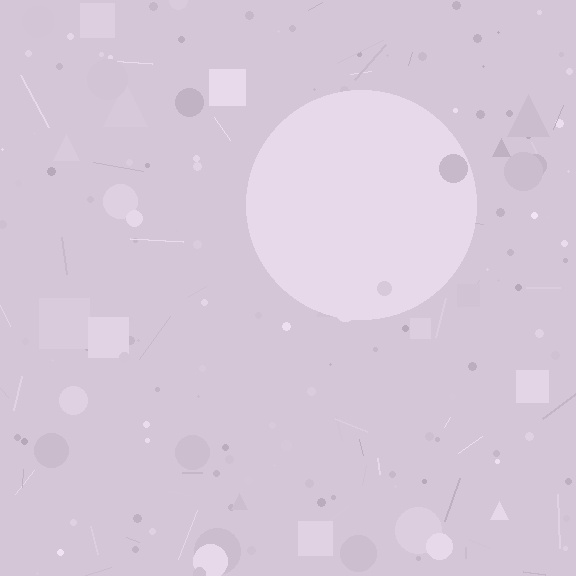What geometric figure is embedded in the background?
A circle is embedded in the background.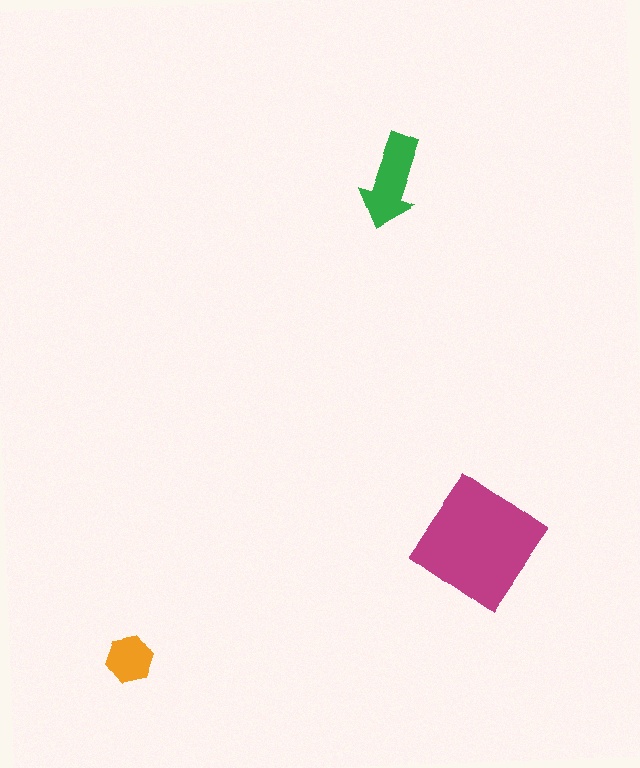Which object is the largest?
The magenta diamond.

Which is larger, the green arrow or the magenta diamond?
The magenta diamond.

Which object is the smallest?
The orange hexagon.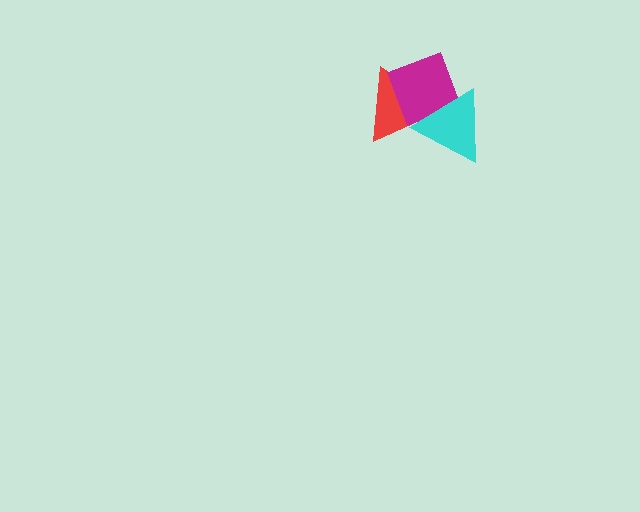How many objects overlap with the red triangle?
2 objects overlap with the red triangle.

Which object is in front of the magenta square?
The cyan triangle is in front of the magenta square.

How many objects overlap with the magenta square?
2 objects overlap with the magenta square.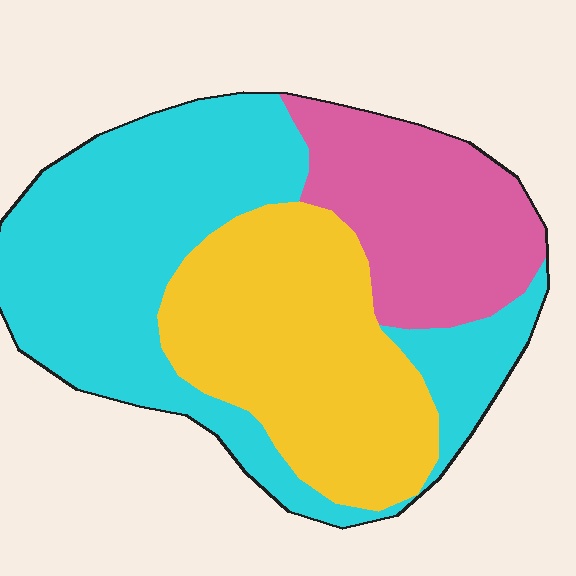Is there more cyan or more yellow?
Cyan.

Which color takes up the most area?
Cyan, at roughly 45%.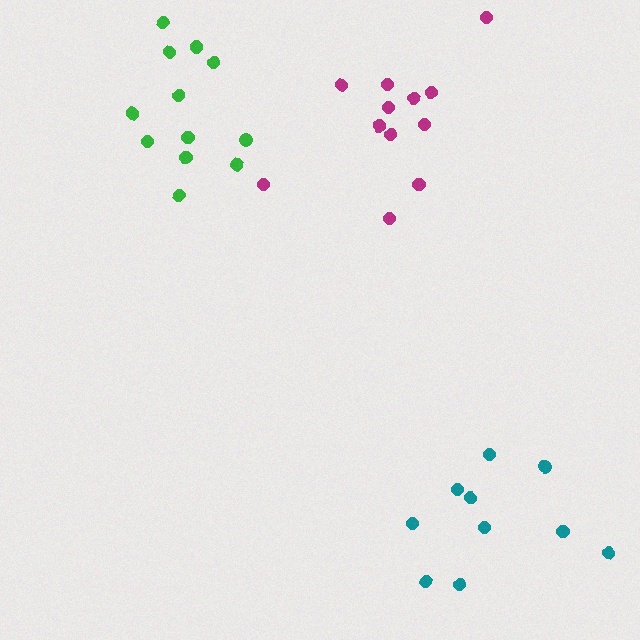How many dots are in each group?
Group 1: 12 dots, Group 2: 12 dots, Group 3: 10 dots (34 total).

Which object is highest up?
The green cluster is topmost.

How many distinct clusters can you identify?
There are 3 distinct clusters.